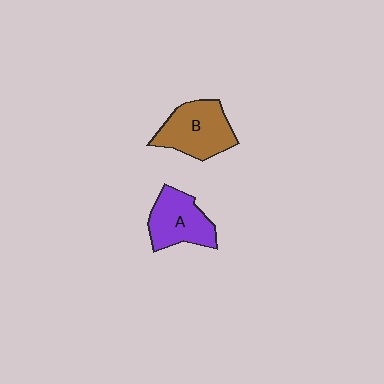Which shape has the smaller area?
Shape A (purple).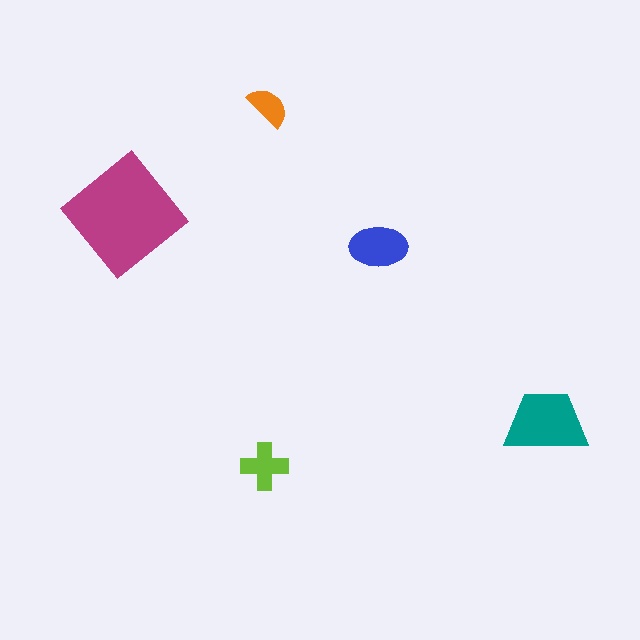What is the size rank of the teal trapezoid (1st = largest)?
2nd.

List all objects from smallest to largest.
The orange semicircle, the lime cross, the blue ellipse, the teal trapezoid, the magenta diamond.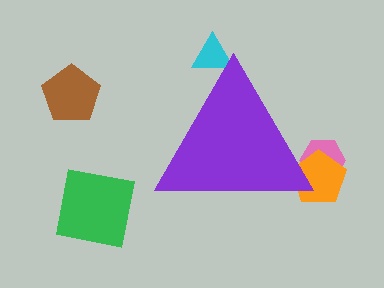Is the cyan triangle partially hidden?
Yes, the cyan triangle is partially hidden behind the purple triangle.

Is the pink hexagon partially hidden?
Yes, the pink hexagon is partially hidden behind the purple triangle.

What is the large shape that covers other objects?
A purple triangle.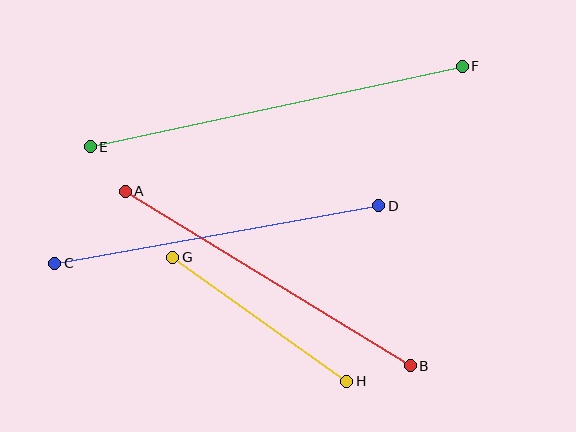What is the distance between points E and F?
The distance is approximately 381 pixels.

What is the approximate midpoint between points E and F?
The midpoint is at approximately (276, 106) pixels.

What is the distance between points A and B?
The distance is approximately 334 pixels.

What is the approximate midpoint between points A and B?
The midpoint is at approximately (268, 278) pixels.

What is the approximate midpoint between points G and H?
The midpoint is at approximately (260, 319) pixels.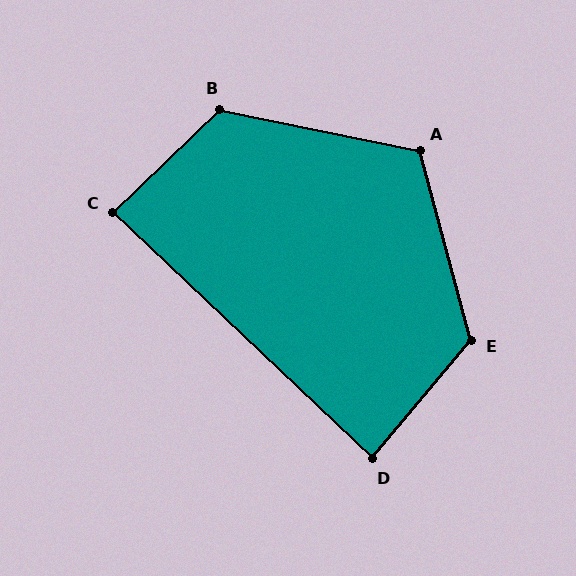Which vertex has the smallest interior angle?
D, at approximately 86 degrees.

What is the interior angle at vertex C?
Approximately 87 degrees (approximately right).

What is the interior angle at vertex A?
Approximately 116 degrees (obtuse).